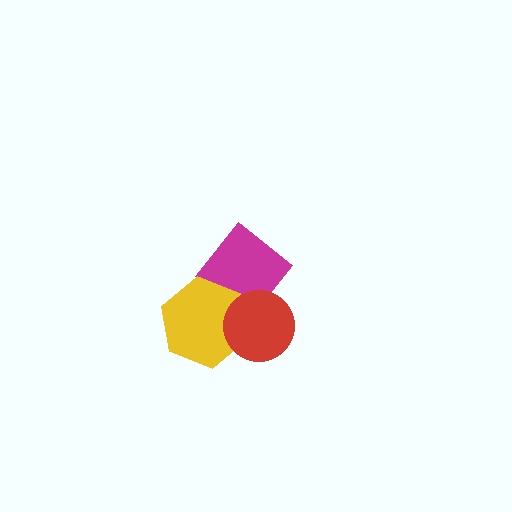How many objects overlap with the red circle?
3 objects overlap with the red circle.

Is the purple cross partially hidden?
Yes, it is partially covered by another shape.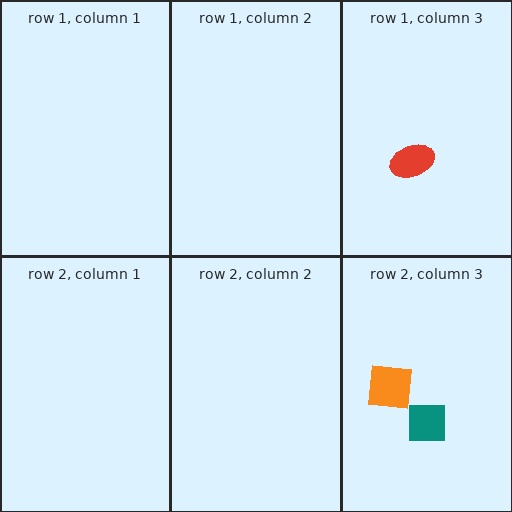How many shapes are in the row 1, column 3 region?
1.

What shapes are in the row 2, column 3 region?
The orange square, the teal square.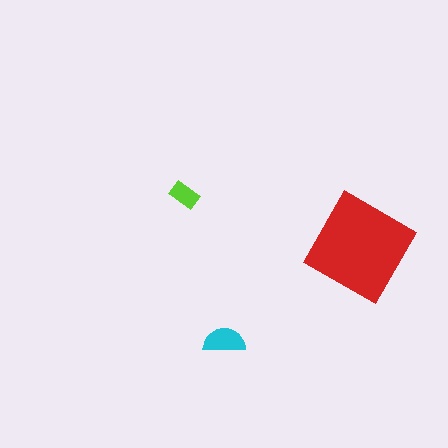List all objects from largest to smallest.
The red square, the cyan semicircle, the lime rectangle.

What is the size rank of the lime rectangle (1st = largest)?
3rd.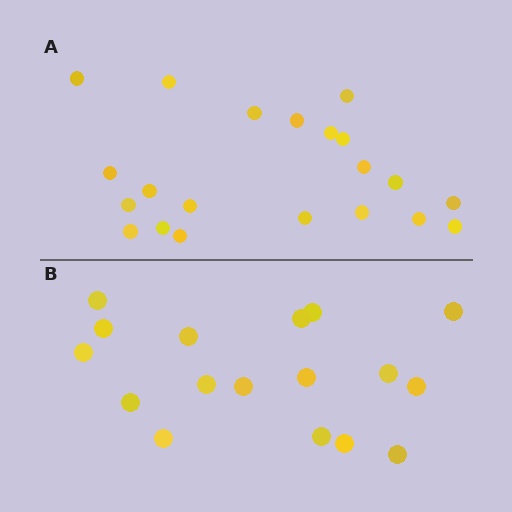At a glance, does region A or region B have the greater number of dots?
Region A (the top region) has more dots.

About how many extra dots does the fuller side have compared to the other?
Region A has about 4 more dots than region B.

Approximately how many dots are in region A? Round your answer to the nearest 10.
About 20 dots. (The exact count is 21, which rounds to 20.)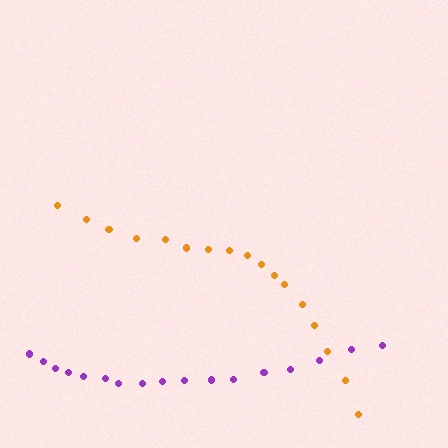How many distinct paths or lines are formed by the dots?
There are 2 distinct paths.